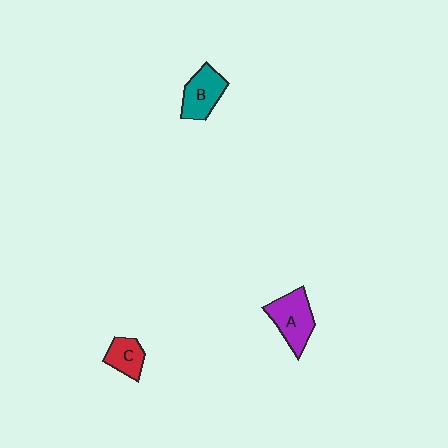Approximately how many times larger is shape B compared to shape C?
Approximately 1.4 times.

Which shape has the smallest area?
Shape C (red).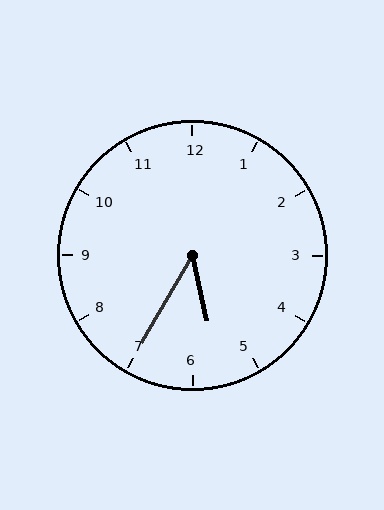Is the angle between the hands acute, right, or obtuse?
It is acute.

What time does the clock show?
5:35.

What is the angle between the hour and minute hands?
Approximately 42 degrees.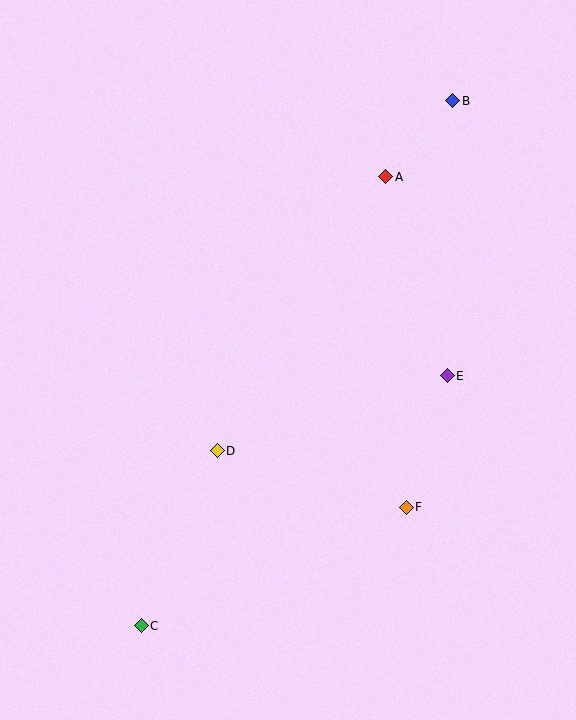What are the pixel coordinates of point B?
Point B is at (453, 101).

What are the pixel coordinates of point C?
Point C is at (141, 626).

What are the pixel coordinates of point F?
Point F is at (406, 507).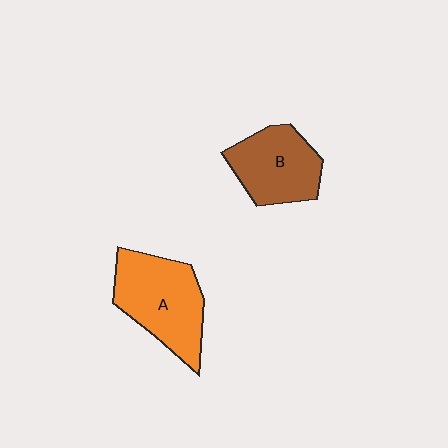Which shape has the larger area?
Shape A (orange).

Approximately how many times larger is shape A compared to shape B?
Approximately 1.2 times.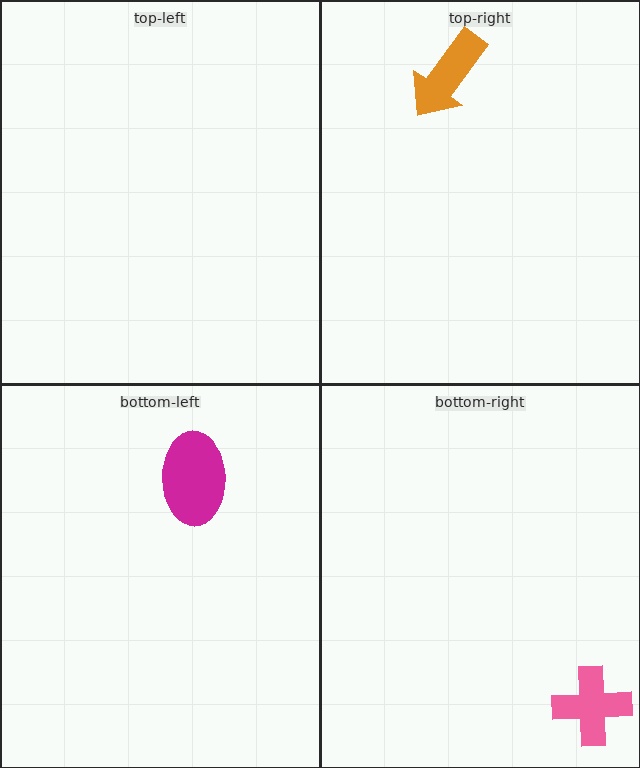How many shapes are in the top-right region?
1.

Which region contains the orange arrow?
The top-right region.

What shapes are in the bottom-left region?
The magenta ellipse.